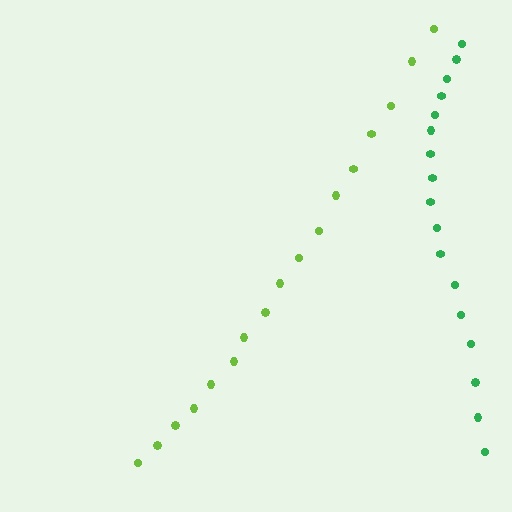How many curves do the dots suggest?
There are 2 distinct paths.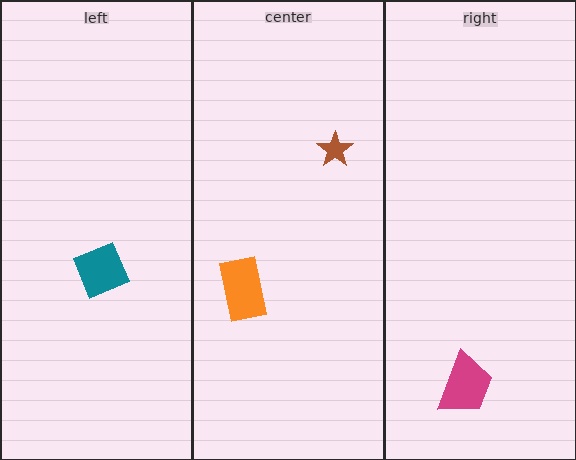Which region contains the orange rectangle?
The center region.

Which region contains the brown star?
The center region.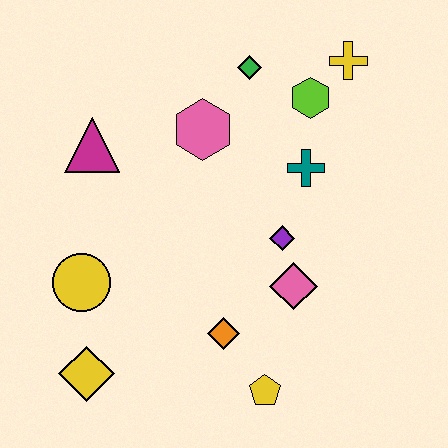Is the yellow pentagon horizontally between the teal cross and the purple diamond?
No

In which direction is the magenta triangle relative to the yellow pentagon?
The magenta triangle is above the yellow pentagon.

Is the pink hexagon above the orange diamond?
Yes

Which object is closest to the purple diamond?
The pink diamond is closest to the purple diamond.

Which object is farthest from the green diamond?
The yellow diamond is farthest from the green diamond.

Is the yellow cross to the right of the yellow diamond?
Yes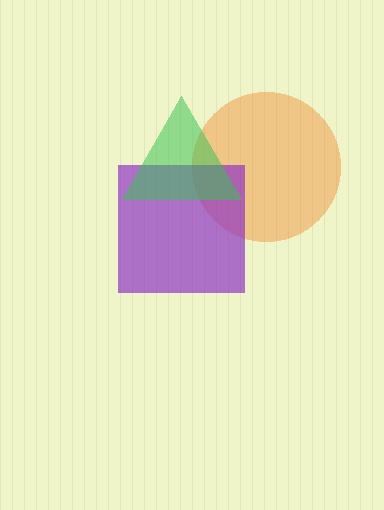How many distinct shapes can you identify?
There are 3 distinct shapes: an orange circle, a purple square, a green triangle.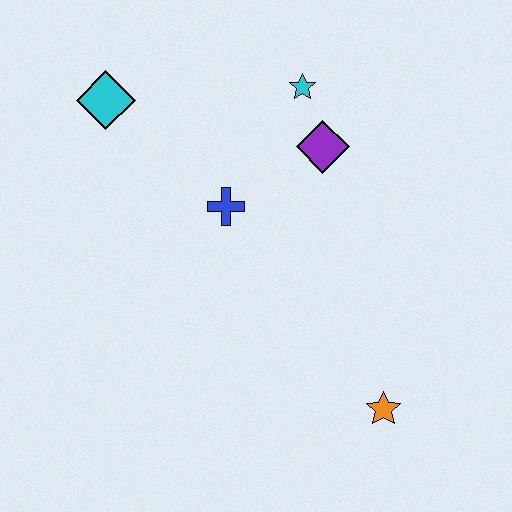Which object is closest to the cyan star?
The purple diamond is closest to the cyan star.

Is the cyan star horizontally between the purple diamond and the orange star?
No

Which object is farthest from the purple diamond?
The orange star is farthest from the purple diamond.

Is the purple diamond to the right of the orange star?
No